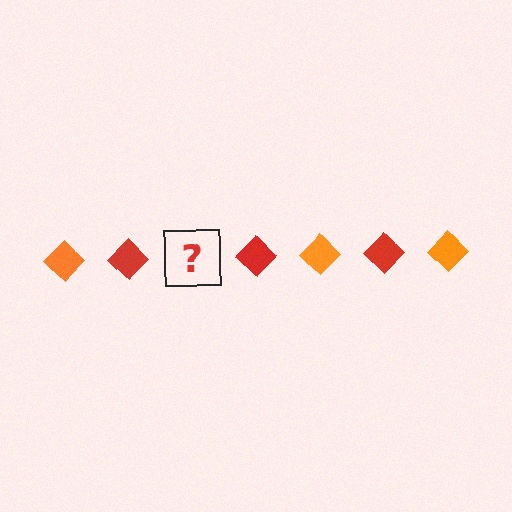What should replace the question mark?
The question mark should be replaced with an orange diamond.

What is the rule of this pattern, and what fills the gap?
The rule is that the pattern cycles through orange, red diamonds. The gap should be filled with an orange diamond.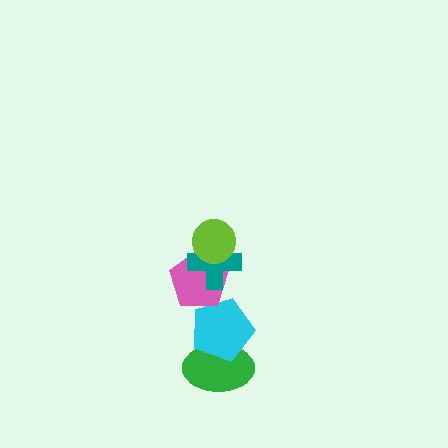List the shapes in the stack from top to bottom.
From top to bottom: the lime circle, the teal cross, the pink pentagon, the cyan pentagon, the green ellipse.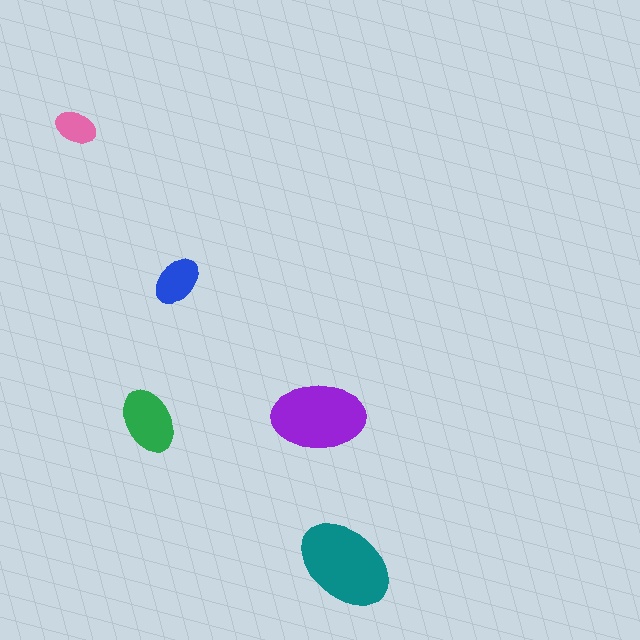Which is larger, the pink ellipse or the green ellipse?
The green one.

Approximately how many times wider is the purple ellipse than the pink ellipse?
About 2.5 times wider.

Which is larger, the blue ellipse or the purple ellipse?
The purple one.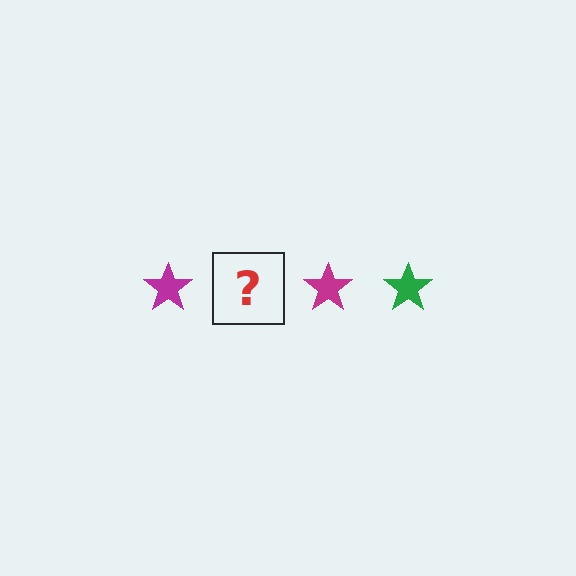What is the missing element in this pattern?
The missing element is a green star.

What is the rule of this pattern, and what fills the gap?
The rule is that the pattern cycles through magenta, green stars. The gap should be filled with a green star.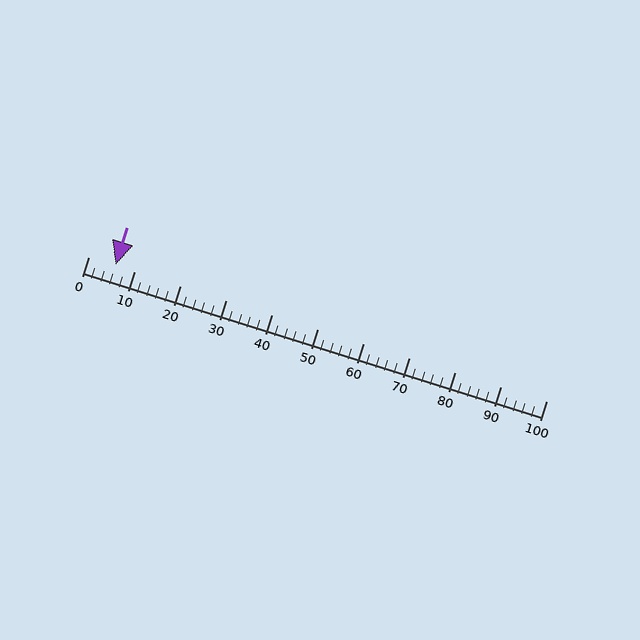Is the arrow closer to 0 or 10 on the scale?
The arrow is closer to 10.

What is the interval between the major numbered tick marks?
The major tick marks are spaced 10 units apart.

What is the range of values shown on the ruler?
The ruler shows values from 0 to 100.